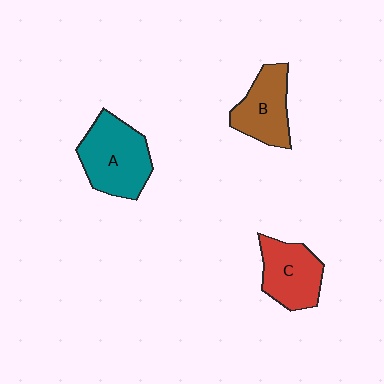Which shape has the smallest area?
Shape B (brown).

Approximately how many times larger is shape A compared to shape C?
Approximately 1.3 times.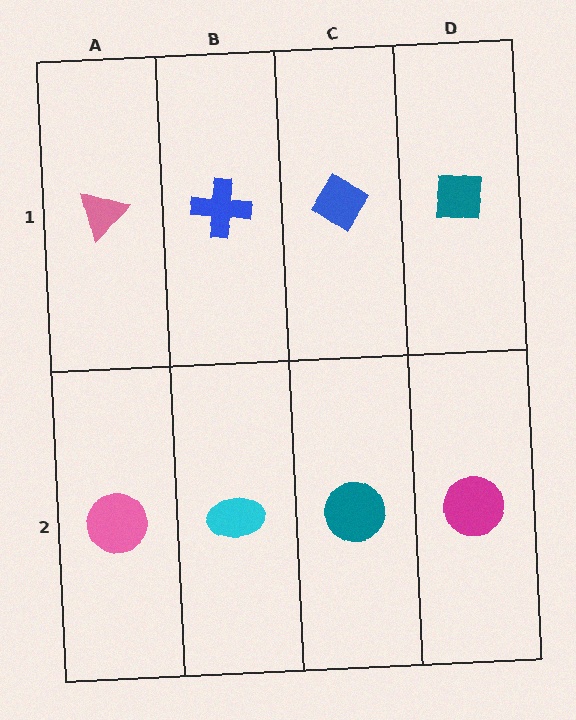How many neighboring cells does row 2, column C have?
3.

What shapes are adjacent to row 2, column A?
A pink triangle (row 1, column A), a cyan ellipse (row 2, column B).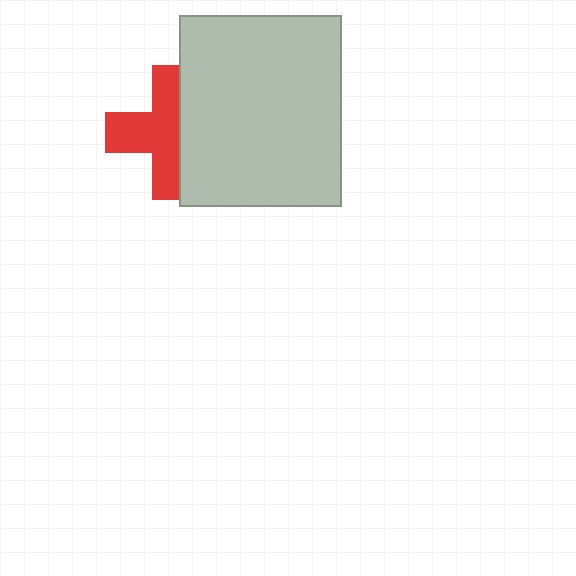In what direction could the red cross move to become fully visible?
The red cross could move left. That would shift it out from behind the light gray rectangle entirely.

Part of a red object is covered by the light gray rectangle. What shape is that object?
It is a cross.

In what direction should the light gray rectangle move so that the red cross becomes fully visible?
The light gray rectangle should move right. That is the shortest direction to clear the overlap and leave the red cross fully visible.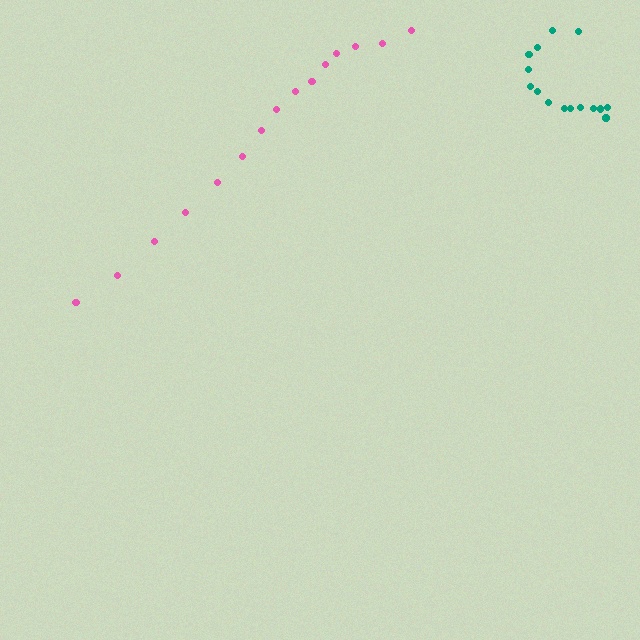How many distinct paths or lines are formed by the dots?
There are 2 distinct paths.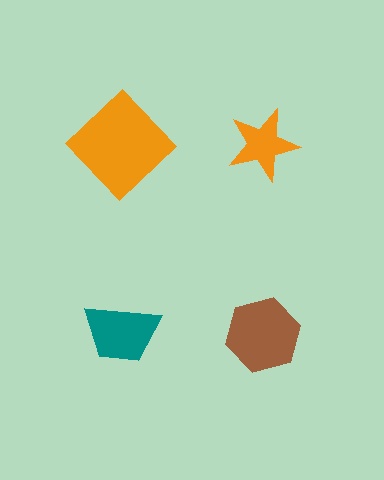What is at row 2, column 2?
A brown hexagon.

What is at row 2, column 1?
A teal trapezoid.